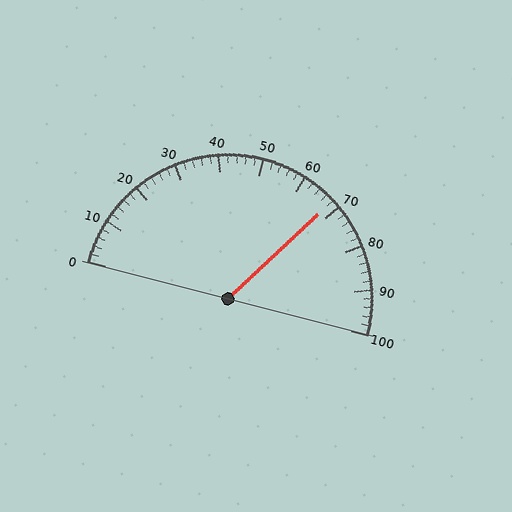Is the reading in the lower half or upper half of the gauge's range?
The reading is in the upper half of the range (0 to 100).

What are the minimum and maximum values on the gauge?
The gauge ranges from 0 to 100.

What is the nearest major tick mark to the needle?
The nearest major tick mark is 70.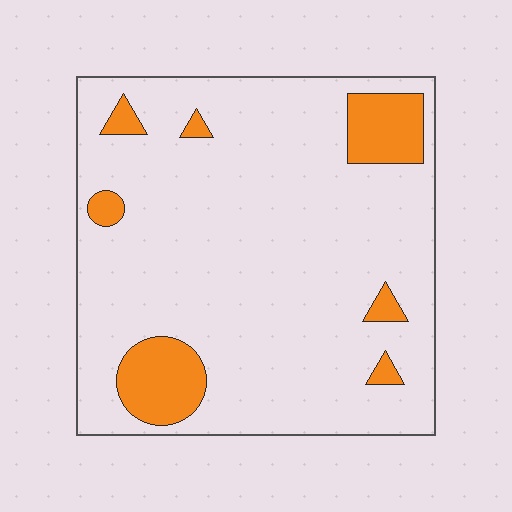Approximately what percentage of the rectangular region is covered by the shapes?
Approximately 15%.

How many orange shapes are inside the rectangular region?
7.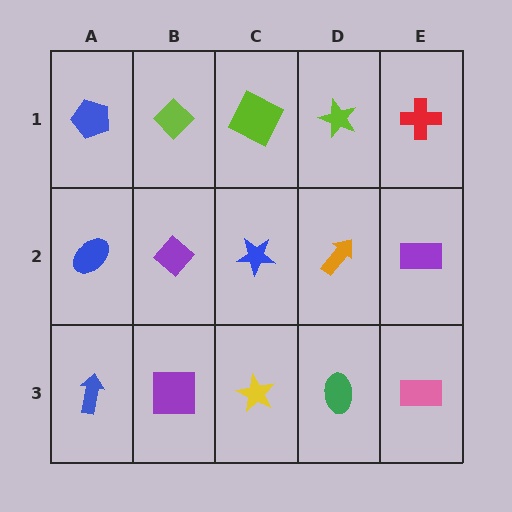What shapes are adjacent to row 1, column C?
A blue star (row 2, column C), a lime diamond (row 1, column B), a lime star (row 1, column D).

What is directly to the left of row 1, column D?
A lime square.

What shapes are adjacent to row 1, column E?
A purple rectangle (row 2, column E), a lime star (row 1, column D).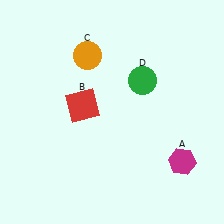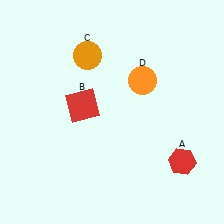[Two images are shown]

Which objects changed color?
A changed from magenta to red. D changed from green to orange.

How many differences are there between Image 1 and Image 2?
There are 2 differences between the two images.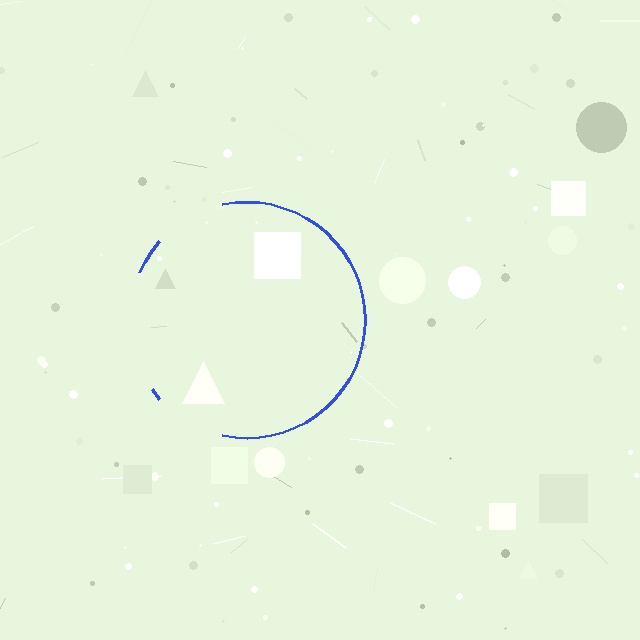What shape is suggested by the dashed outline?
The dashed outline suggests a circle.